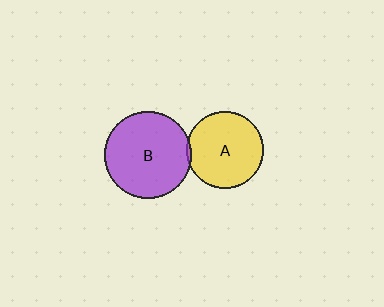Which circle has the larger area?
Circle B (purple).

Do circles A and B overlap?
Yes.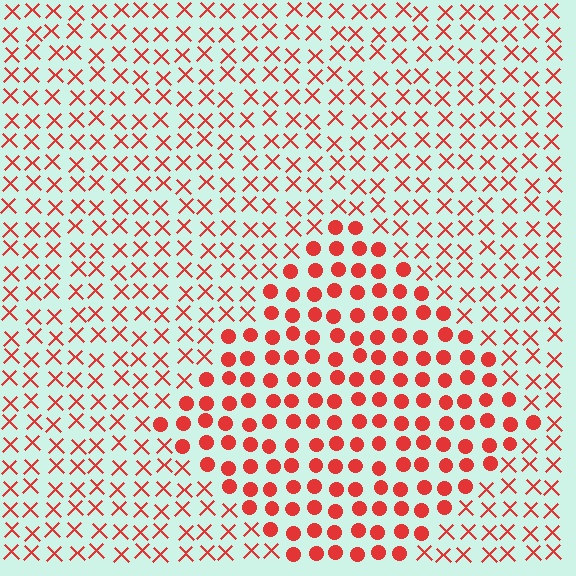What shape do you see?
I see a diamond.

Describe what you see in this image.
The image is filled with small red elements arranged in a uniform grid. A diamond-shaped region contains circles, while the surrounding area contains X marks. The boundary is defined purely by the change in element shape.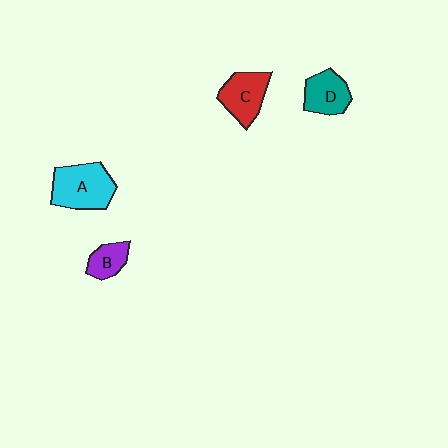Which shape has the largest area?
Shape A (cyan).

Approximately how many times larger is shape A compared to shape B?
Approximately 2.1 times.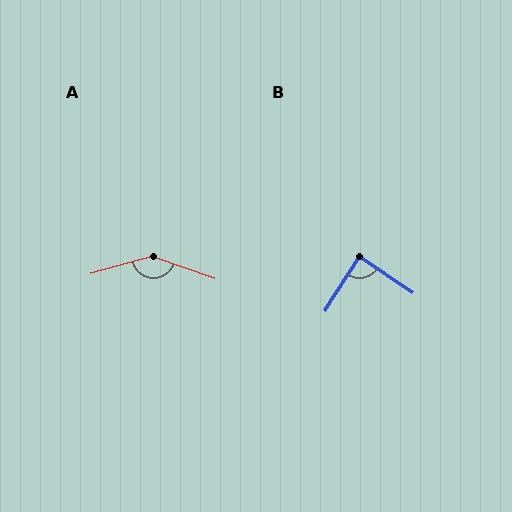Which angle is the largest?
A, at approximately 145 degrees.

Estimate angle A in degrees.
Approximately 145 degrees.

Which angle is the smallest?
B, at approximately 88 degrees.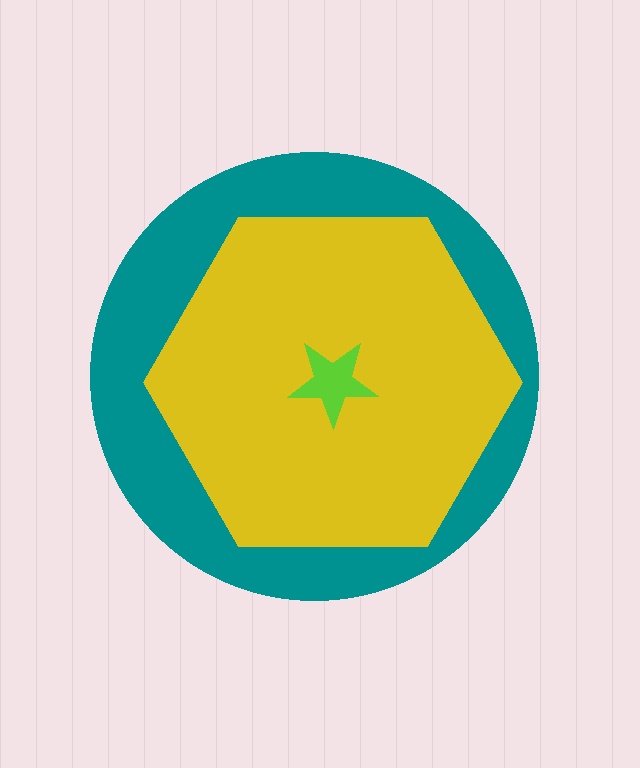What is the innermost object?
The lime star.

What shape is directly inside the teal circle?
The yellow hexagon.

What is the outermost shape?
The teal circle.